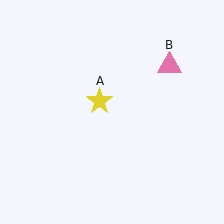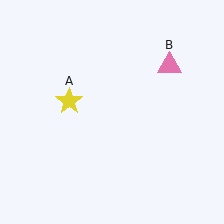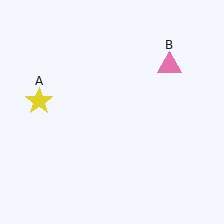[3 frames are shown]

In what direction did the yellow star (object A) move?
The yellow star (object A) moved left.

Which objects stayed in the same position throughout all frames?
Pink triangle (object B) remained stationary.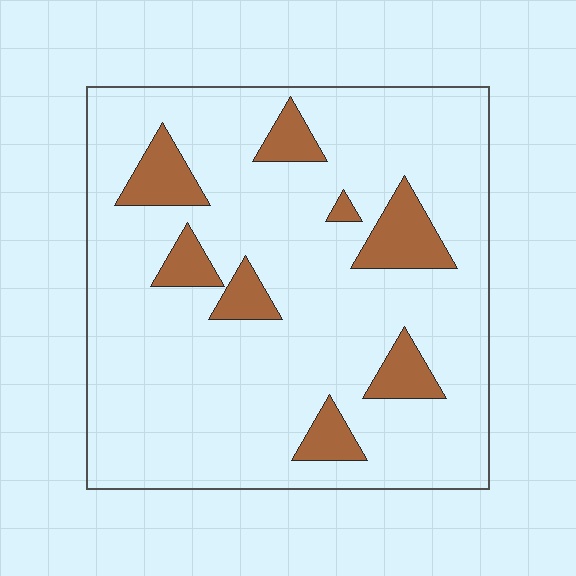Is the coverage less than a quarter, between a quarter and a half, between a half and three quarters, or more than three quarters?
Less than a quarter.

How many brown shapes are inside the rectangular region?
8.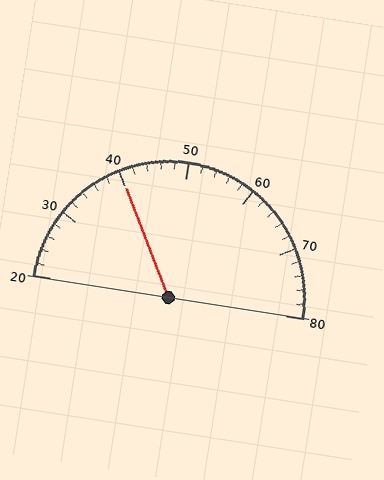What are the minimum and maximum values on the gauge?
The gauge ranges from 20 to 80.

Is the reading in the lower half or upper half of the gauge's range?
The reading is in the lower half of the range (20 to 80).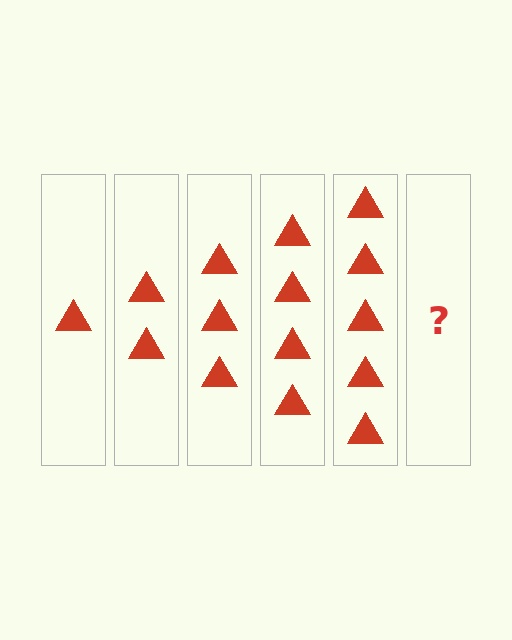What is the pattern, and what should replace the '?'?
The pattern is that each step adds one more triangle. The '?' should be 6 triangles.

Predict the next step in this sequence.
The next step is 6 triangles.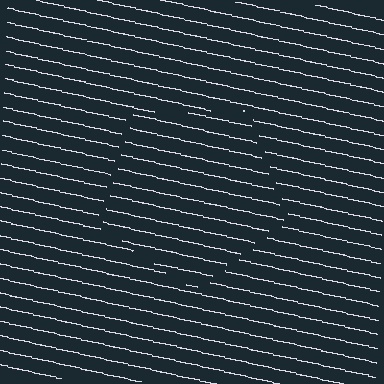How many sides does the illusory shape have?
5 sides — the line-ends trace a pentagon.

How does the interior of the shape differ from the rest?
The interior of the shape contains the same grating, shifted by half a period — the contour is defined by the phase discontinuity where line-ends from the inner and outer gratings abut.